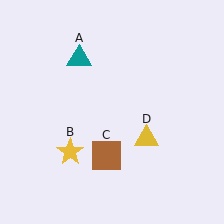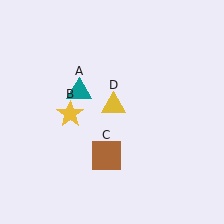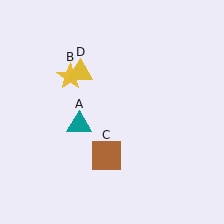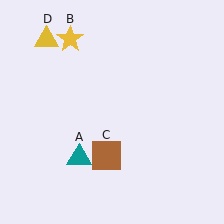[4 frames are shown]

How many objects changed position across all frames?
3 objects changed position: teal triangle (object A), yellow star (object B), yellow triangle (object D).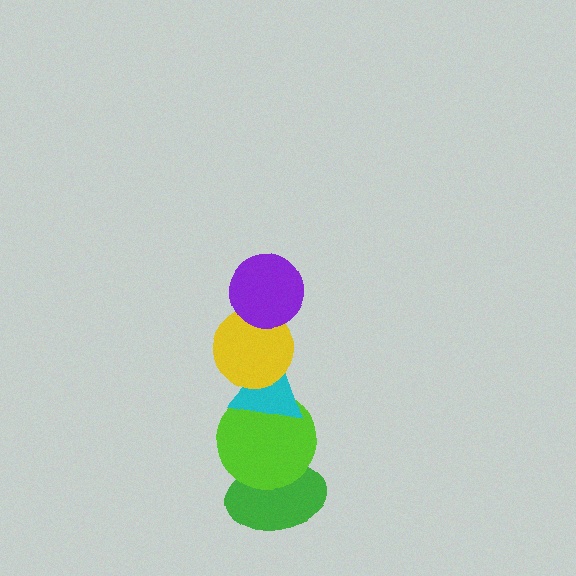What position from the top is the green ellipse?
The green ellipse is 5th from the top.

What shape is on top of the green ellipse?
The lime circle is on top of the green ellipse.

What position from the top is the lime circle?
The lime circle is 4th from the top.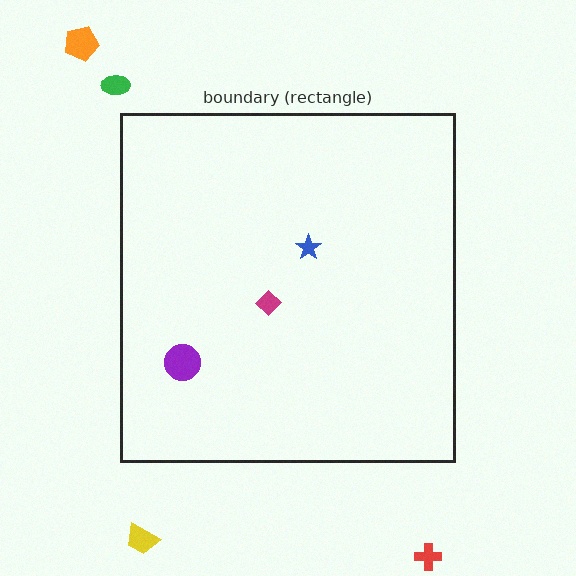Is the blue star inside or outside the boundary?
Inside.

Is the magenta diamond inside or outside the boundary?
Inside.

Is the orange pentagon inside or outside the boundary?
Outside.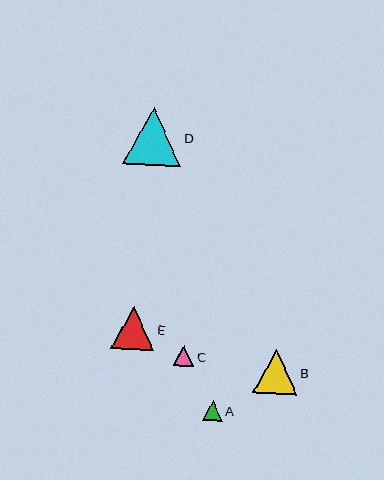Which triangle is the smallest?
Triangle A is the smallest with a size of approximately 20 pixels.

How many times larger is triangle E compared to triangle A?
Triangle E is approximately 2.1 times the size of triangle A.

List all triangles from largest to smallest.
From largest to smallest: D, B, E, C, A.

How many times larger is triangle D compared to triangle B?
Triangle D is approximately 1.3 times the size of triangle B.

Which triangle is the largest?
Triangle D is the largest with a size of approximately 58 pixels.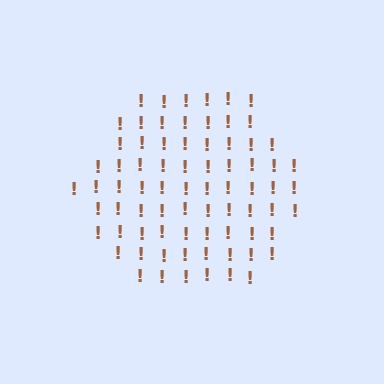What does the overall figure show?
The overall figure shows a hexagon.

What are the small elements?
The small elements are exclamation marks.